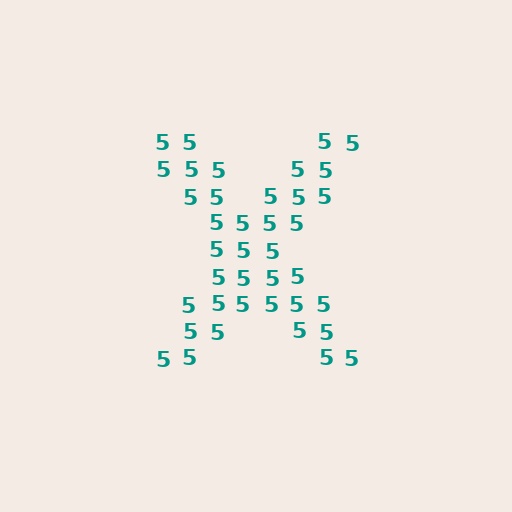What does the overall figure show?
The overall figure shows the letter X.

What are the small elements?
The small elements are digit 5's.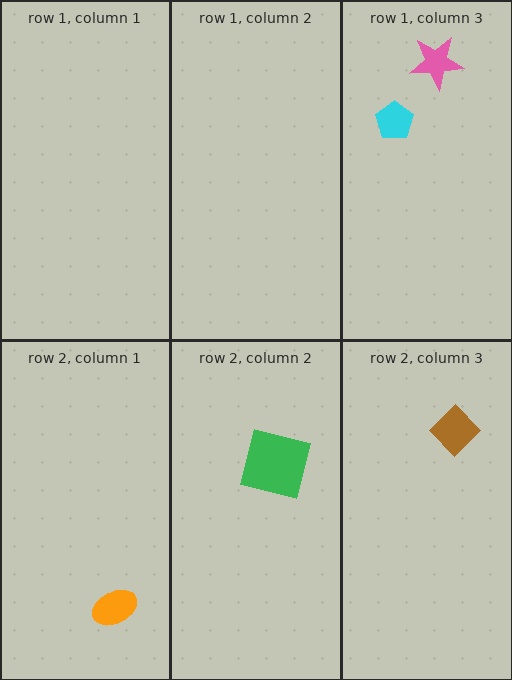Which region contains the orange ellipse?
The row 2, column 1 region.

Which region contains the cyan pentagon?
The row 1, column 3 region.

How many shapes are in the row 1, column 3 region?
2.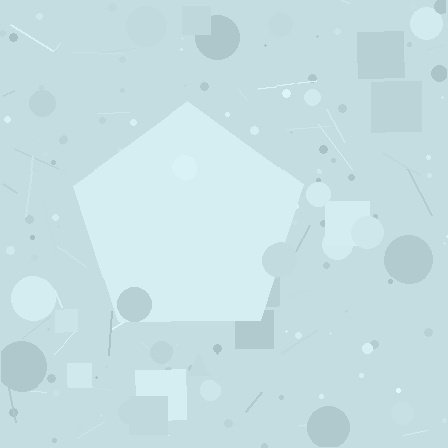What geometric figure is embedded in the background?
A pentagon is embedded in the background.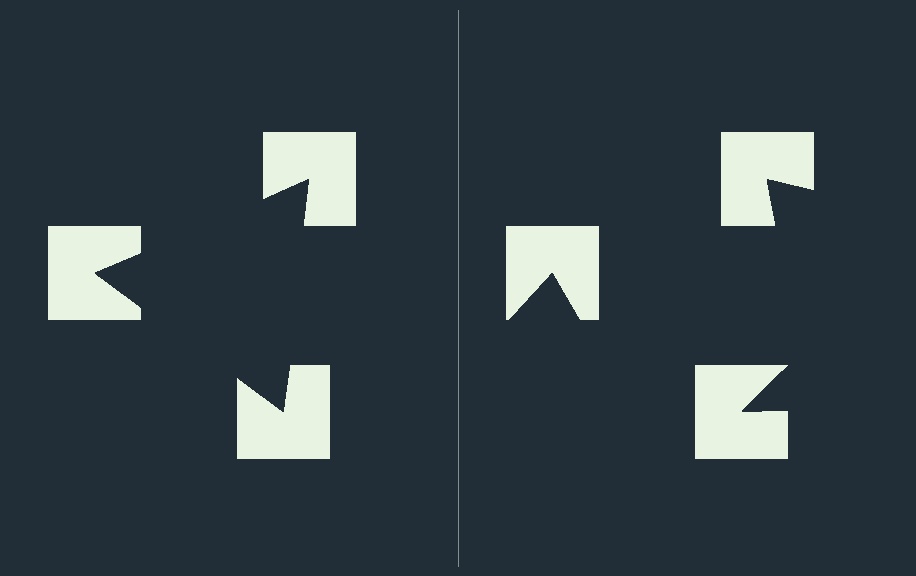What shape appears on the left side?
An illusory triangle.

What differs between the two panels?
The notched squares are positioned identically on both sides; only the wedge orientations differ. On the left they align to a triangle; on the right they are misaligned.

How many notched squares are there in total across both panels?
6 — 3 on each side.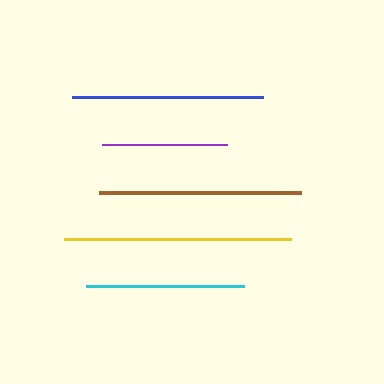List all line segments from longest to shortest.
From longest to shortest: yellow, brown, blue, cyan, purple.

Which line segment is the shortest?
The purple line is the shortest at approximately 125 pixels.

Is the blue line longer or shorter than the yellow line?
The yellow line is longer than the blue line.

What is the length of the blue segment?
The blue segment is approximately 190 pixels long.